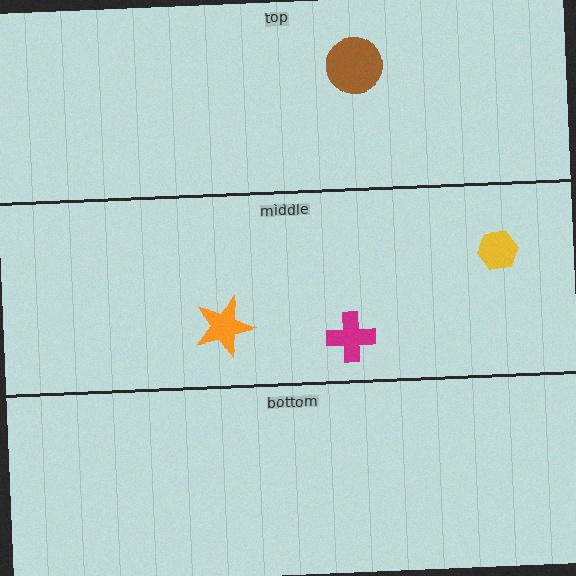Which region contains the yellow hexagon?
The middle region.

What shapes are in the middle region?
The magenta cross, the yellow hexagon, the orange star.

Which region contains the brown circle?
The top region.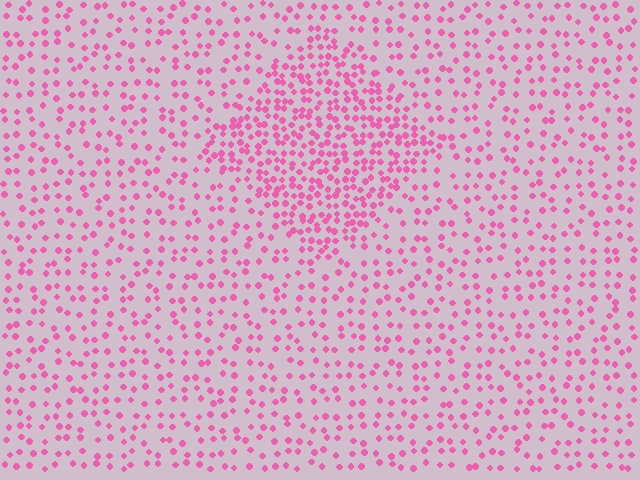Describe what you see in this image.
The image contains small pink elements arranged at two different densities. A diamond-shaped region is visible where the elements are more densely packed than the surrounding area.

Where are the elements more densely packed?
The elements are more densely packed inside the diamond boundary.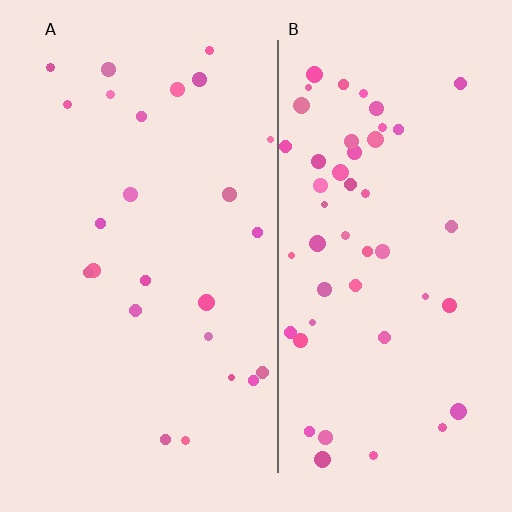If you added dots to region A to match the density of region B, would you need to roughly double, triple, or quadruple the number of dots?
Approximately double.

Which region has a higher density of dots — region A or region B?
B (the right).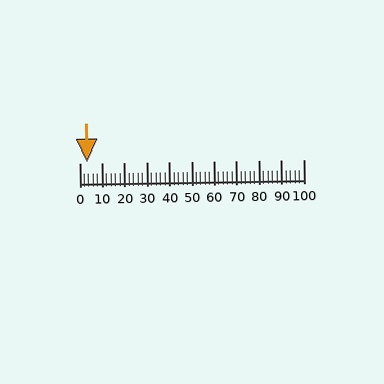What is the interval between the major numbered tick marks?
The major tick marks are spaced 10 units apart.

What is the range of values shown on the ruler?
The ruler shows values from 0 to 100.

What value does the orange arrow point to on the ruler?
The orange arrow points to approximately 3.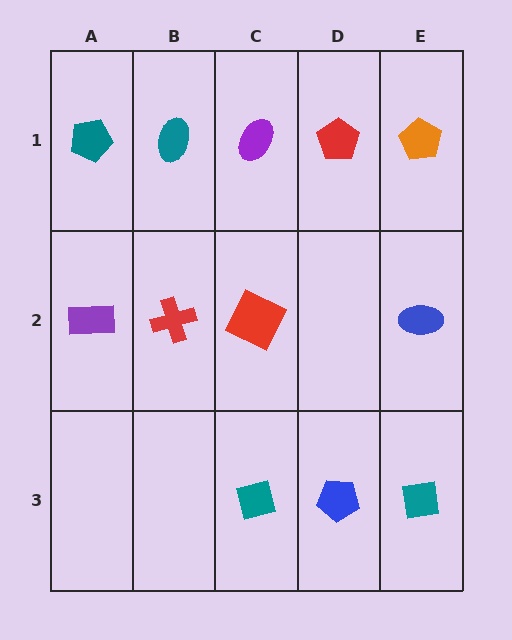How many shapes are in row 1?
5 shapes.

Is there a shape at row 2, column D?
No, that cell is empty.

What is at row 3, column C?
A teal diamond.